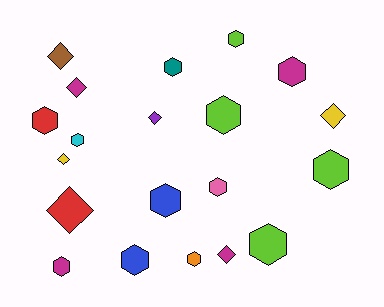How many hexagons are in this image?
There are 13 hexagons.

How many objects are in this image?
There are 20 objects.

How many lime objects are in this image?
There are 4 lime objects.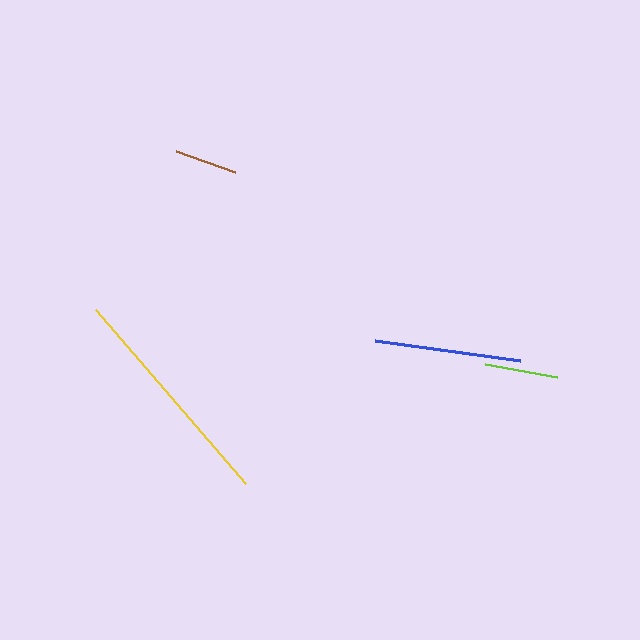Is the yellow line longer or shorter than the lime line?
The yellow line is longer than the lime line.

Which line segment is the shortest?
The brown line is the shortest at approximately 62 pixels.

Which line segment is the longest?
The yellow line is the longest at approximately 230 pixels.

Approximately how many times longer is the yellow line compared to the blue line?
The yellow line is approximately 1.6 times the length of the blue line.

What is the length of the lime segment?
The lime segment is approximately 73 pixels long.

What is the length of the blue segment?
The blue segment is approximately 146 pixels long.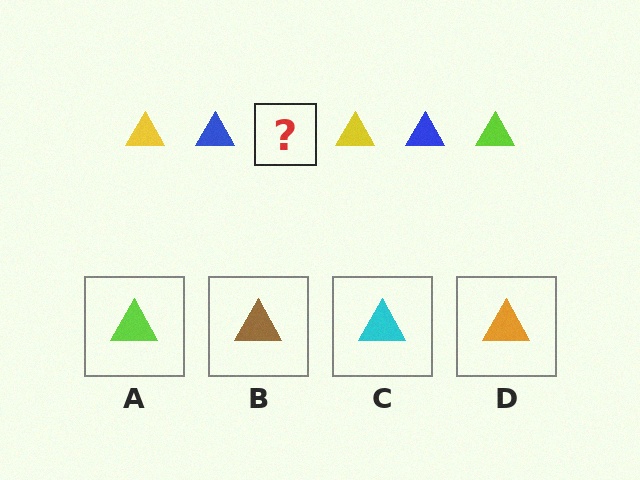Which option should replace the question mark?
Option A.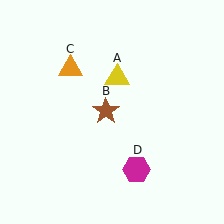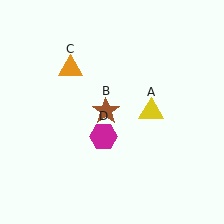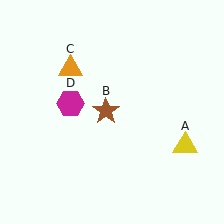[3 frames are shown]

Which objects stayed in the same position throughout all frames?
Brown star (object B) and orange triangle (object C) remained stationary.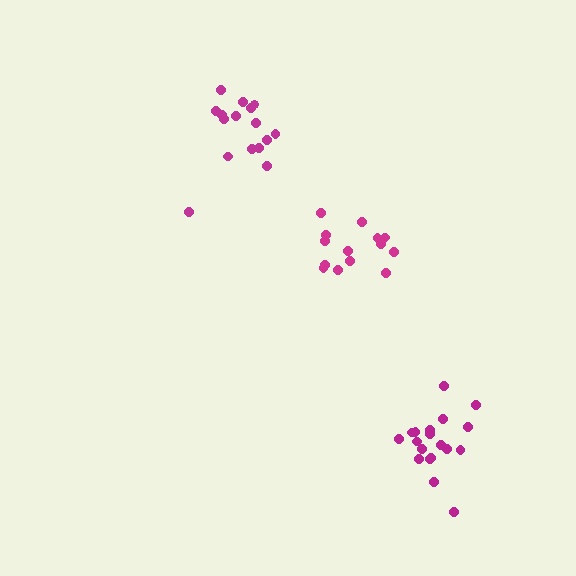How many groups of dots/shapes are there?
There are 3 groups.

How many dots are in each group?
Group 1: 16 dots, Group 2: 14 dots, Group 3: 19 dots (49 total).